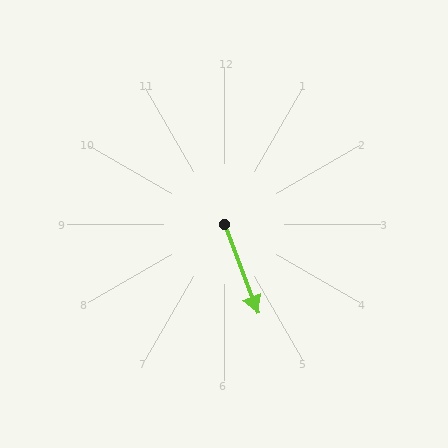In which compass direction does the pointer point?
South.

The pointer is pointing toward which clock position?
Roughly 5 o'clock.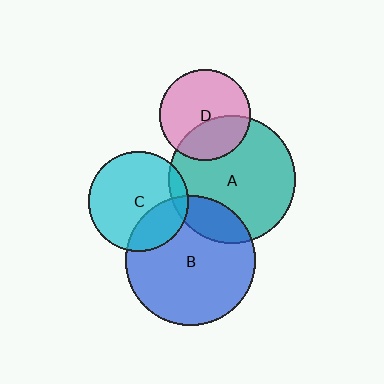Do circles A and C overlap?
Yes.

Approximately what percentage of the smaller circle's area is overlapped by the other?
Approximately 10%.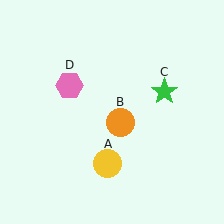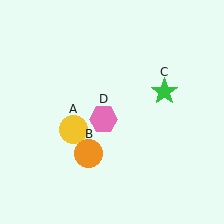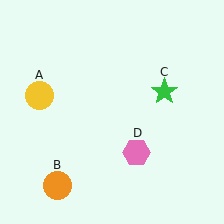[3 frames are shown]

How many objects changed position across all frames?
3 objects changed position: yellow circle (object A), orange circle (object B), pink hexagon (object D).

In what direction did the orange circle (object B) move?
The orange circle (object B) moved down and to the left.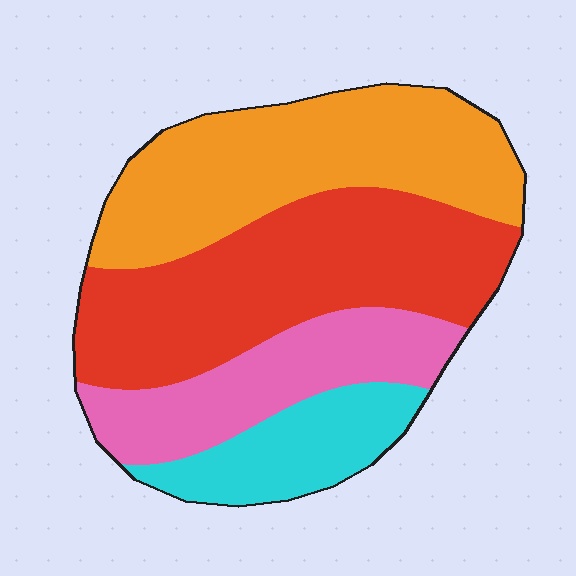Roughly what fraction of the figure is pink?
Pink covers about 20% of the figure.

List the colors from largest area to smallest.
From largest to smallest: red, orange, pink, cyan.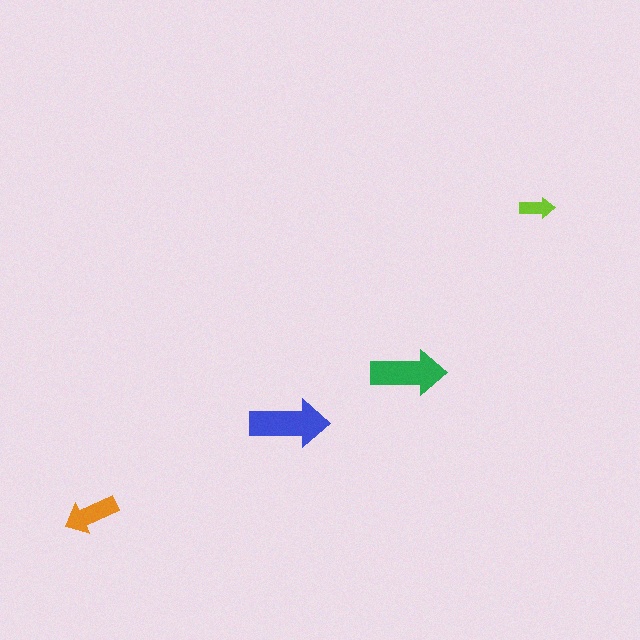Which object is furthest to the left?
The orange arrow is leftmost.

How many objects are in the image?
There are 4 objects in the image.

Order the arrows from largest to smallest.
the blue one, the green one, the orange one, the lime one.